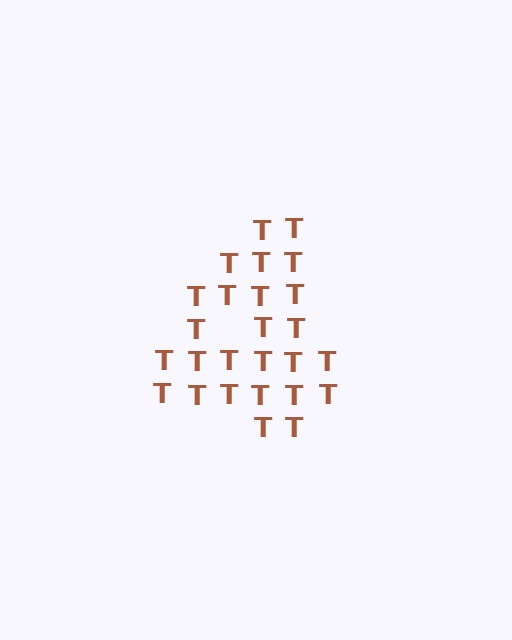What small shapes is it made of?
It is made of small letter T's.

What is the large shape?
The large shape is the digit 4.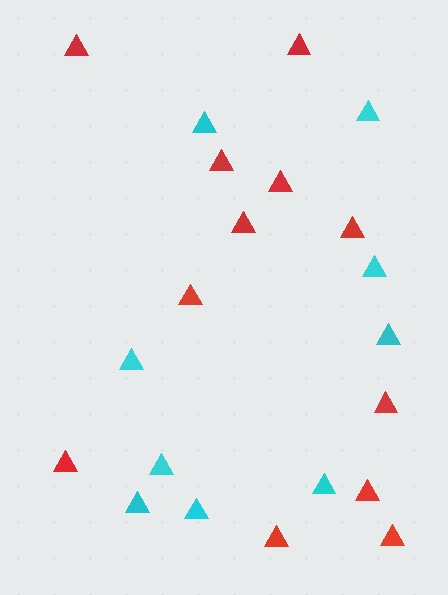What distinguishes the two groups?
There are 2 groups: one group of red triangles (12) and one group of cyan triangles (9).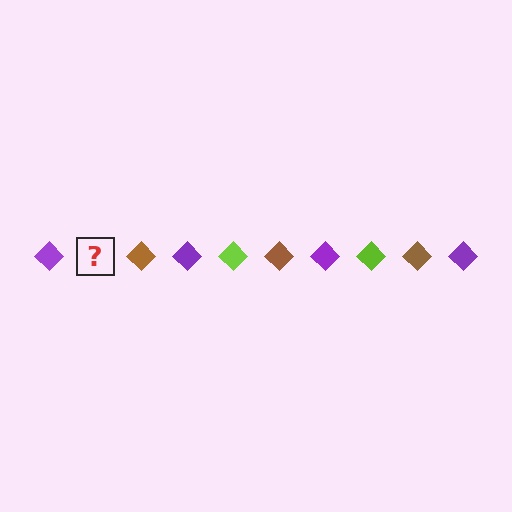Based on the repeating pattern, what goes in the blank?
The blank should be a lime diamond.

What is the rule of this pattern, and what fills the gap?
The rule is that the pattern cycles through purple, lime, brown diamonds. The gap should be filled with a lime diamond.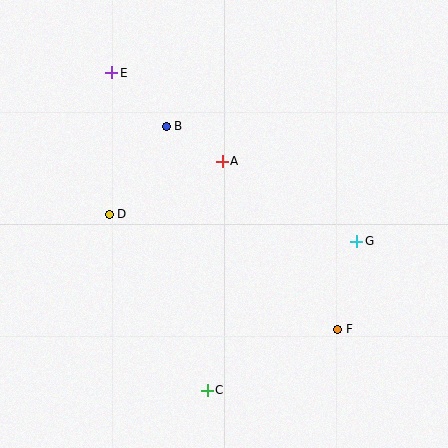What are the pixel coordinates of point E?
Point E is at (112, 73).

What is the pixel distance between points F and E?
The distance between F and E is 342 pixels.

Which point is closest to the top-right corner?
Point G is closest to the top-right corner.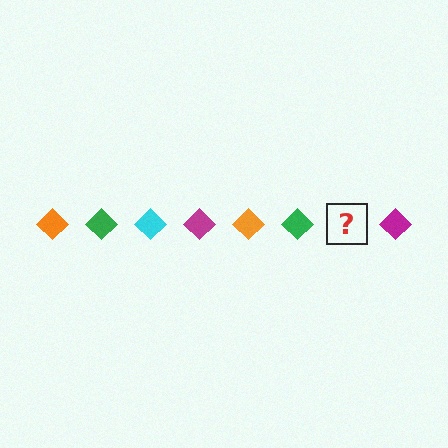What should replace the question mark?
The question mark should be replaced with a cyan diamond.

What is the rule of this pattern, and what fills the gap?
The rule is that the pattern cycles through orange, green, cyan, magenta diamonds. The gap should be filled with a cyan diamond.